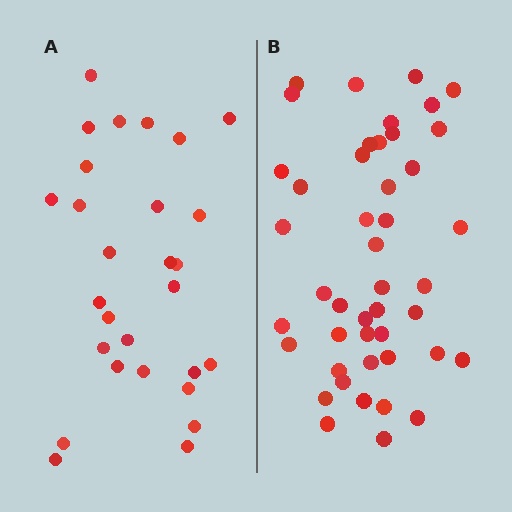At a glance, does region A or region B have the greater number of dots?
Region B (the right region) has more dots.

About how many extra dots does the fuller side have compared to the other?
Region B has approximately 15 more dots than region A.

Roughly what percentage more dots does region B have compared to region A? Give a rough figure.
About 60% more.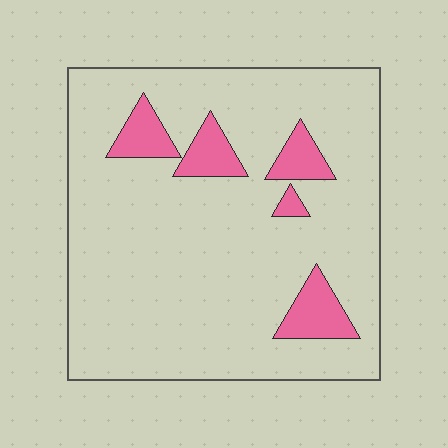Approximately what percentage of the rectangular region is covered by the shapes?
Approximately 10%.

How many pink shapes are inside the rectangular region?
5.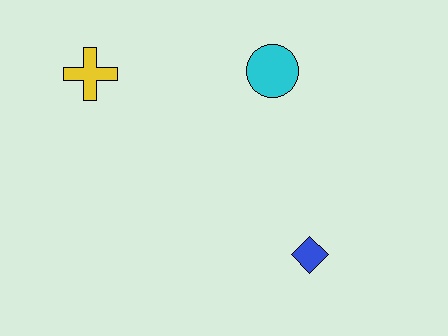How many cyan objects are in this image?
There is 1 cyan object.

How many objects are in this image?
There are 3 objects.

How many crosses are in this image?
There is 1 cross.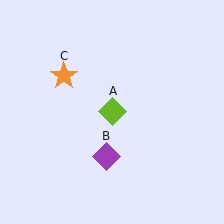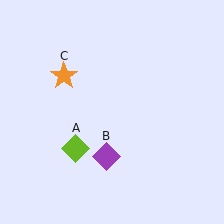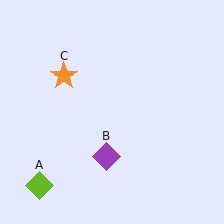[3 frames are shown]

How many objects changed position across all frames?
1 object changed position: lime diamond (object A).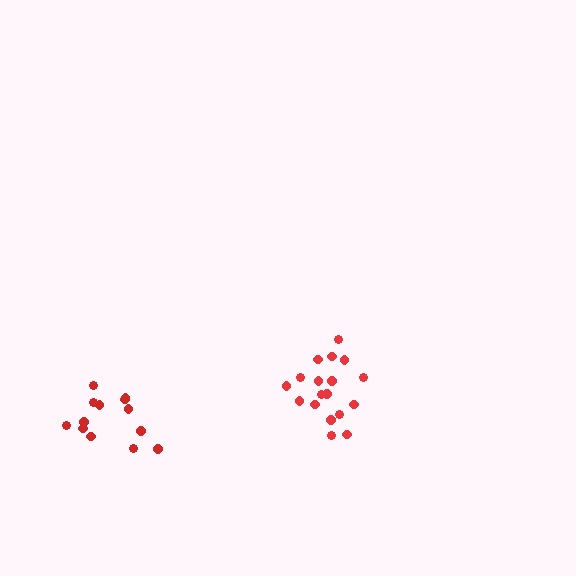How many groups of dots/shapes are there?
There are 2 groups.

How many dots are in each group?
Group 1: 18 dots, Group 2: 13 dots (31 total).